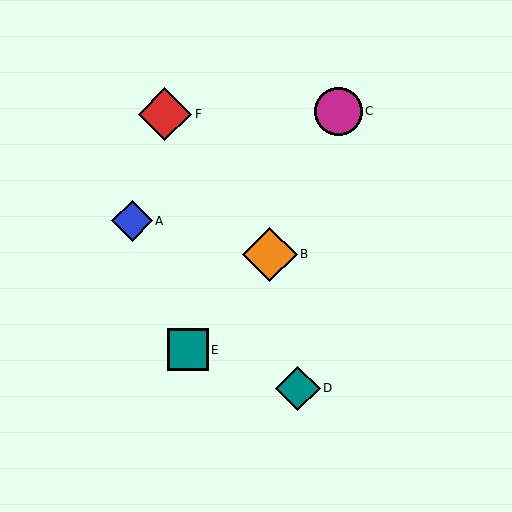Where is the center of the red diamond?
The center of the red diamond is at (165, 114).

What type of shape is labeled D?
Shape D is a teal diamond.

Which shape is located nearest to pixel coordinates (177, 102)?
The red diamond (labeled F) at (165, 114) is nearest to that location.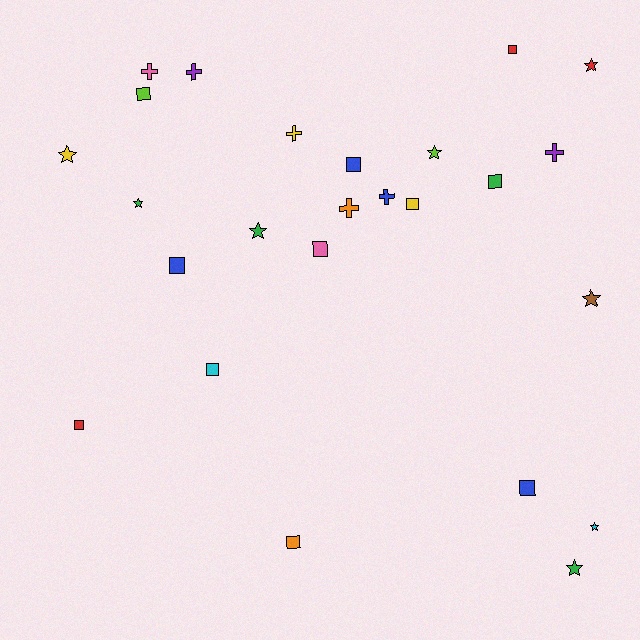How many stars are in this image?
There are 8 stars.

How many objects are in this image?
There are 25 objects.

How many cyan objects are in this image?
There are 2 cyan objects.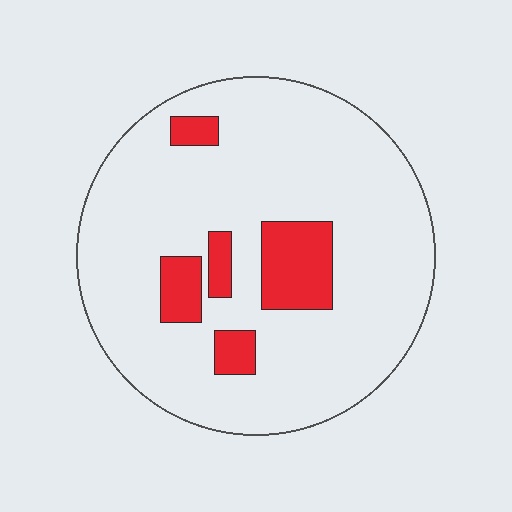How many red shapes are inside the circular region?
5.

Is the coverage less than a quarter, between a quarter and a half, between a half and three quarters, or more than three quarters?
Less than a quarter.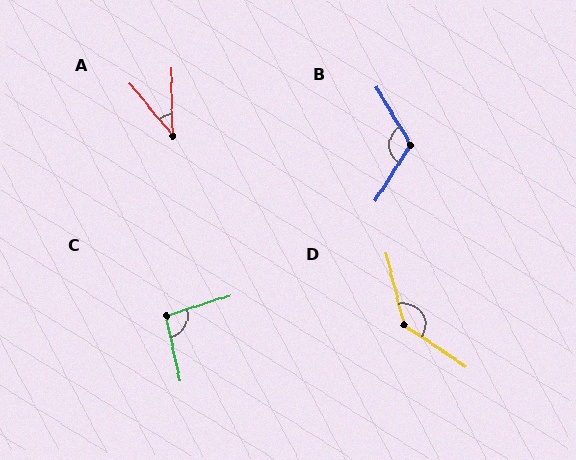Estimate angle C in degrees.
Approximately 96 degrees.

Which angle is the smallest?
A, at approximately 39 degrees.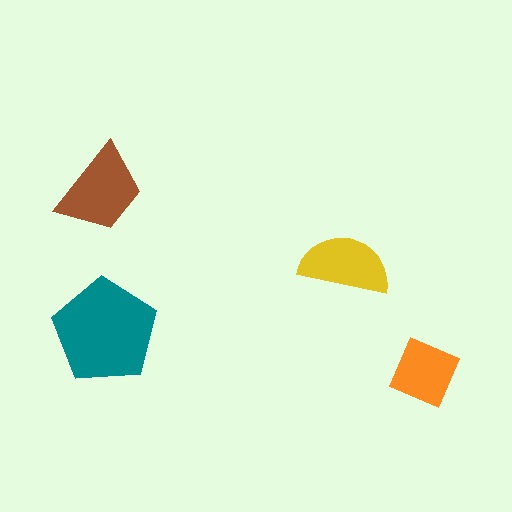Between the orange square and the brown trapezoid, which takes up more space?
The brown trapezoid.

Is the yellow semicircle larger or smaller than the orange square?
Larger.